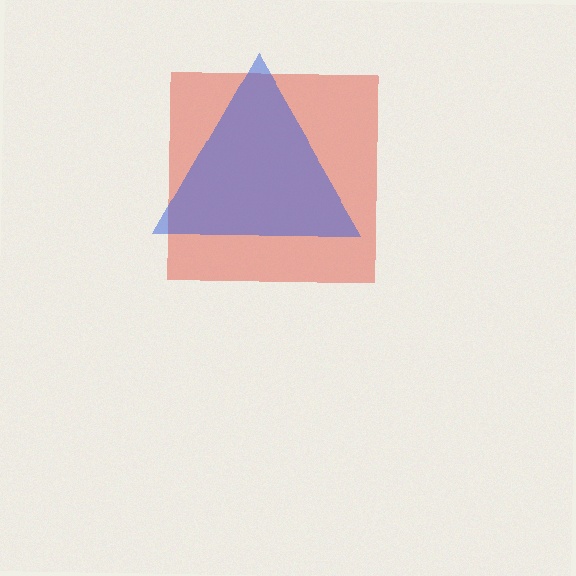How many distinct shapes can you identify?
There are 2 distinct shapes: a red square, a blue triangle.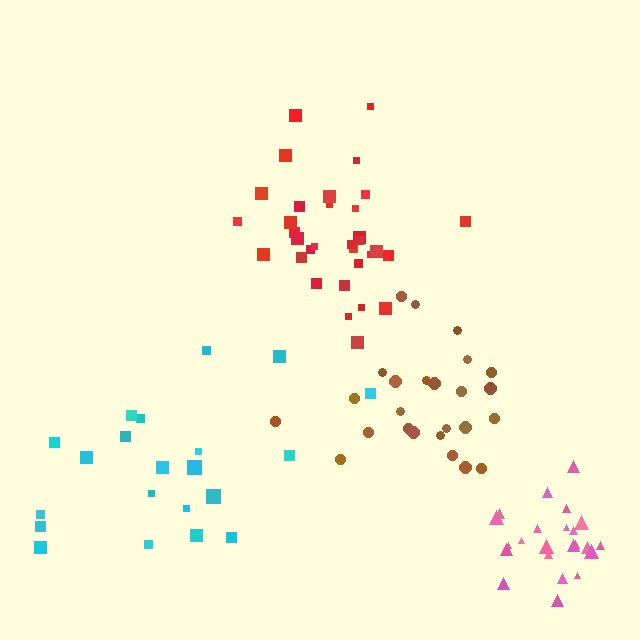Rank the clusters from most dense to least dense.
pink, red, brown, cyan.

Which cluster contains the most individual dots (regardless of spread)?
Red (33).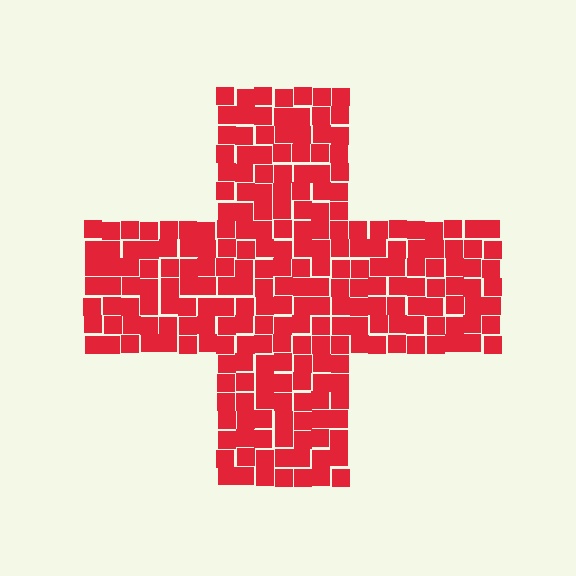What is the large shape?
The large shape is a cross.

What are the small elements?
The small elements are squares.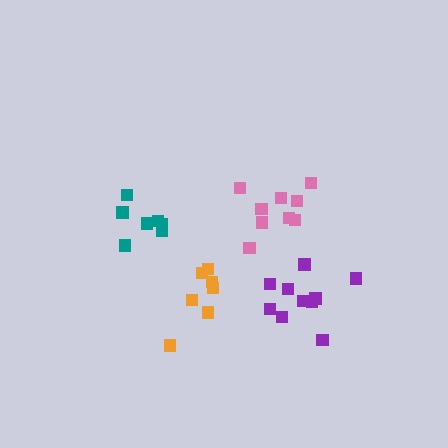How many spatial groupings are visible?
There are 4 spatial groupings.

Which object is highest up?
The pink cluster is topmost.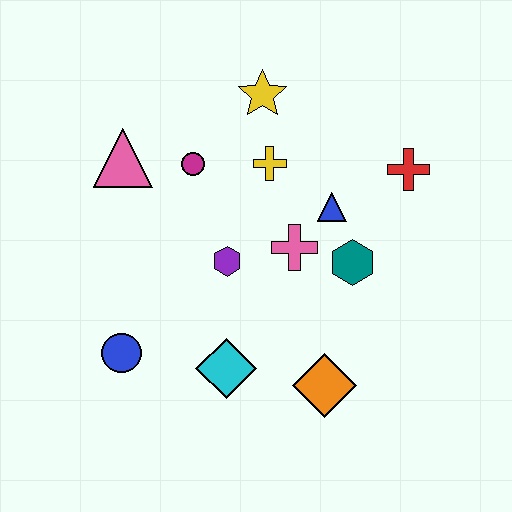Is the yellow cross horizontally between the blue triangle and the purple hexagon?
Yes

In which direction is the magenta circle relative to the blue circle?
The magenta circle is above the blue circle.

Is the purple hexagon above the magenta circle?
No